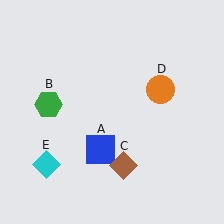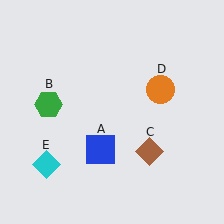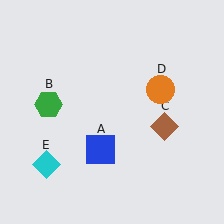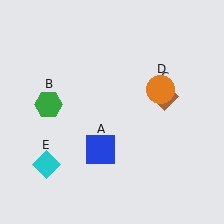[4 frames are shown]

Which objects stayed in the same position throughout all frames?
Blue square (object A) and green hexagon (object B) and orange circle (object D) and cyan diamond (object E) remained stationary.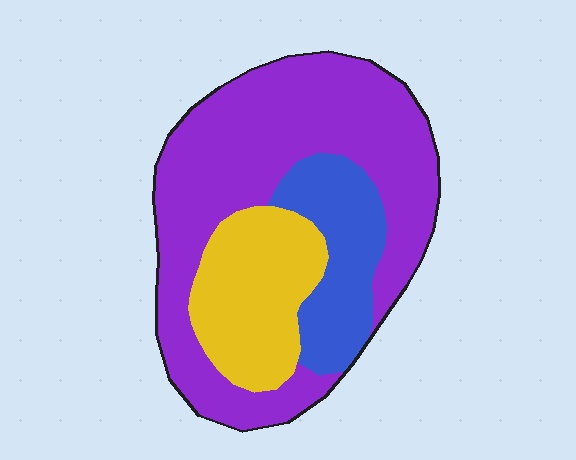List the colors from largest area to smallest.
From largest to smallest: purple, yellow, blue.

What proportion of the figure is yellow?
Yellow takes up about one fifth (1/5) of the figure.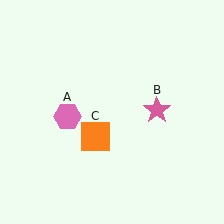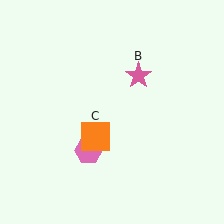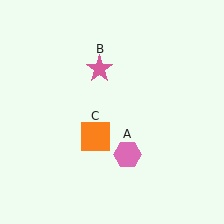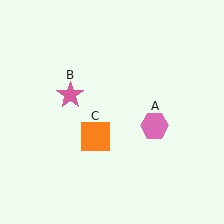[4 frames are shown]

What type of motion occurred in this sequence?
The pink hexagon (object A), pink star (object B) rotated counterclockwise around the center of the scene.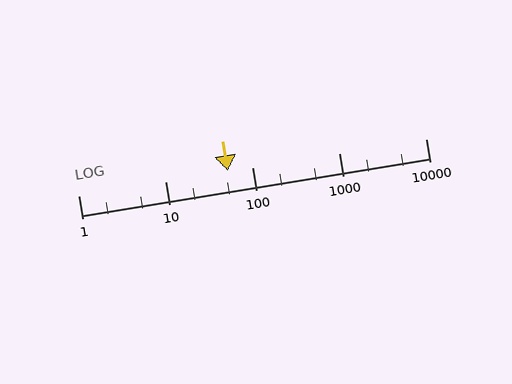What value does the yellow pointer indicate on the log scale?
The pointer indicates approximately 52.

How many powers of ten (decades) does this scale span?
The scale spans 4 decades, from 1 to 10000.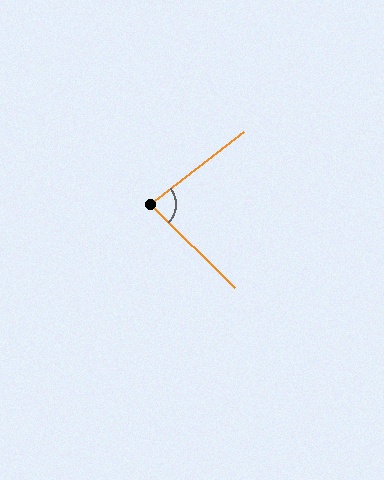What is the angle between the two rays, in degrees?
Approximately 83 degrees.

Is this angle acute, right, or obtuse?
It is acute.